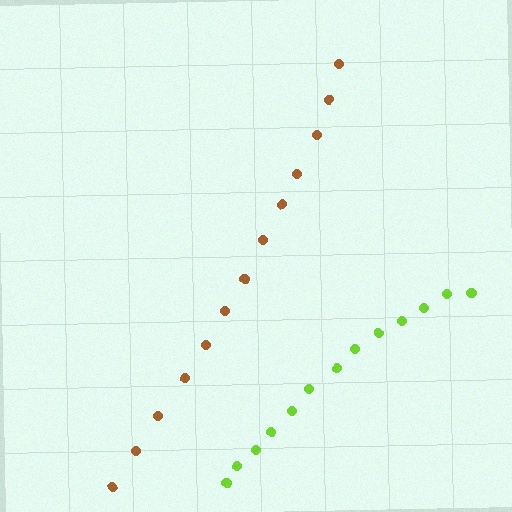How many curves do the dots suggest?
There are 2 distinct paths.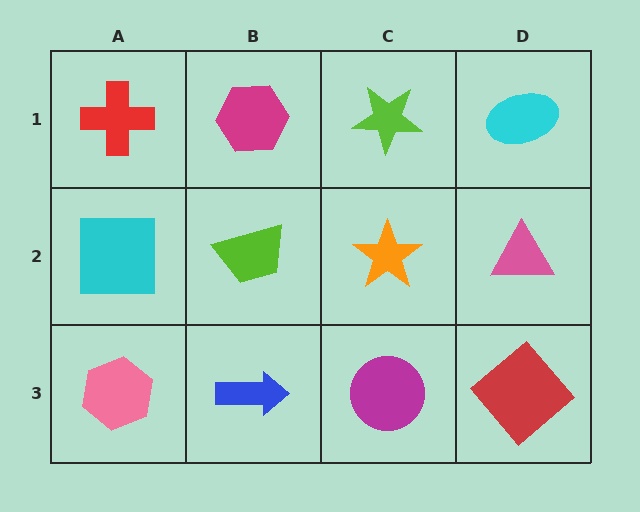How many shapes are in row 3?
4 shapes.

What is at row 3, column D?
A red diamond.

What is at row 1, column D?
A cyan ellipse.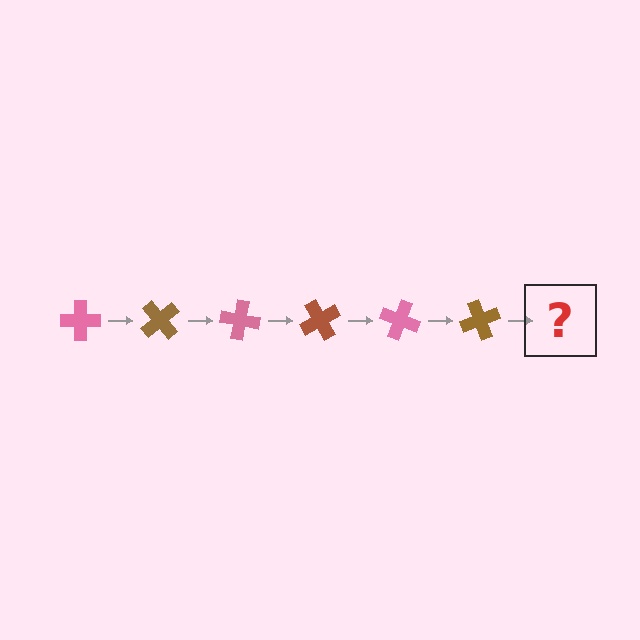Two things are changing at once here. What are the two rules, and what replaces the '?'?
The two rules are that it rotates 50 degrees each step and the color cycles through pink and brown. The '?' should be a pink cross, rotated 300 degrees from the start.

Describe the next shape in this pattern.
It should be a pink cross, rotated 300 degrees from the start.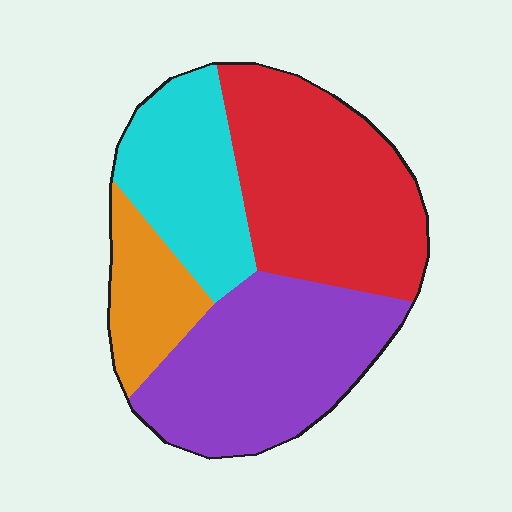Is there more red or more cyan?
Red.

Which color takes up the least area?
Orange, at roughly 10%.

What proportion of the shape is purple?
Purple takes up between a quarter and a half of the shape.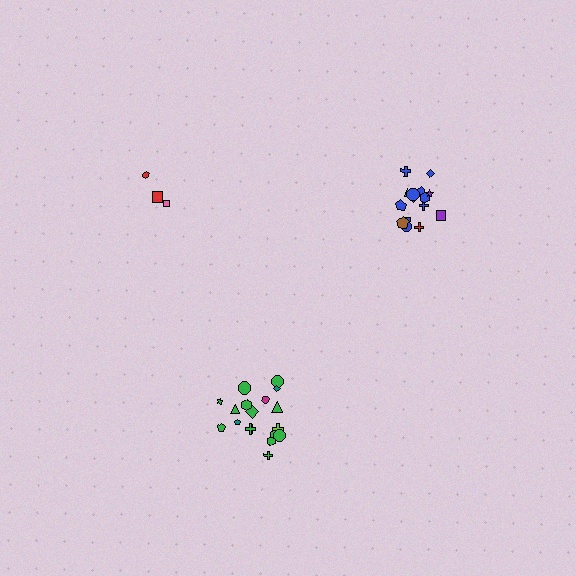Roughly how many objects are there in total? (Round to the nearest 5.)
Roughly 35 objects in total.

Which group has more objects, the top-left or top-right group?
The top-right group.